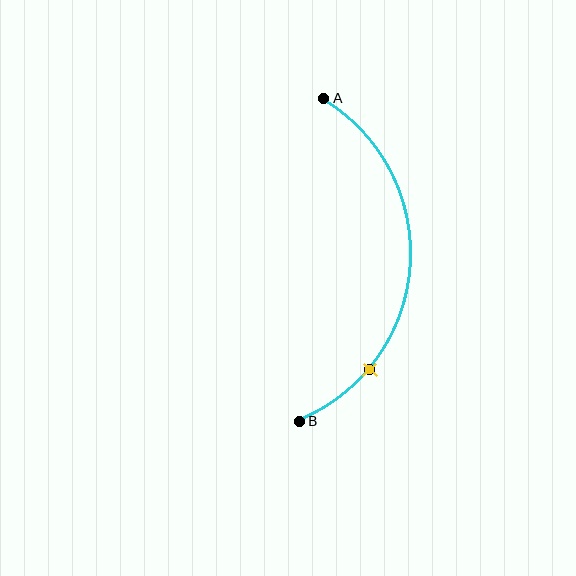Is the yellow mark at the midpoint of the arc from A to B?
No. The yellow mark lies on the arc but is closer to endpoint B. The arc midpoint would be at the point on the curve equidistant along the arc from both A and B.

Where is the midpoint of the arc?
The arc midpoint is the point on the curve farthest from the straight line joining A and B. It sits to the right of that line.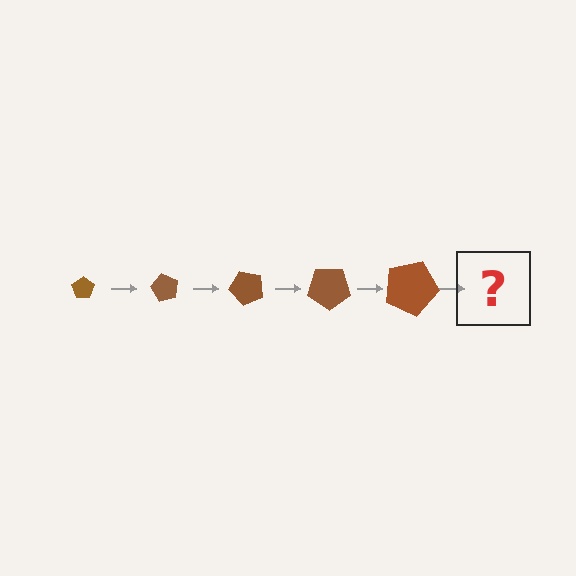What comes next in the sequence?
The next element should be a pentagon, larger than the previous one and rotated 300 degrees from the start.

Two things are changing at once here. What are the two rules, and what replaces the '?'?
The two rules are that the pentagon grows larger each step and it rotates 60 degrees each step. The '?' should be a pentagon, larger than the previous one and rotated 300 degrees from the start.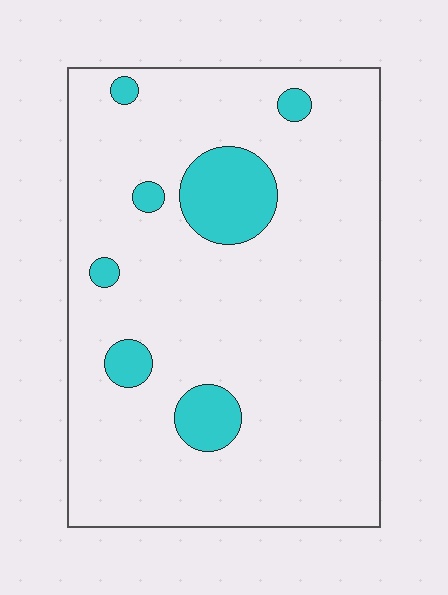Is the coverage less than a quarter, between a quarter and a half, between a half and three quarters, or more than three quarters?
Less than a quarter.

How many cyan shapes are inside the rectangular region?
7.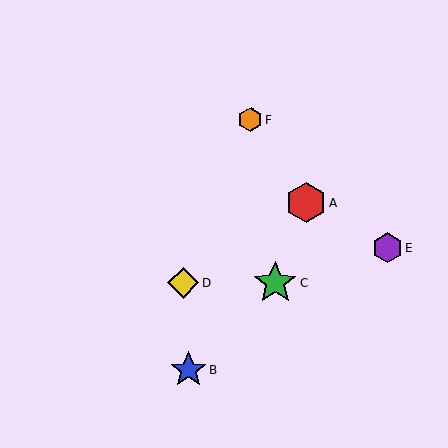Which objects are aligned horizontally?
Objects C, D are aligned horizontally.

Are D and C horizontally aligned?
Yes, both are at y≈283.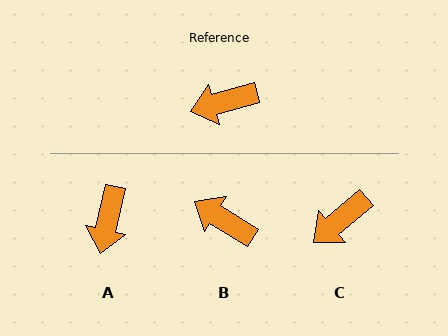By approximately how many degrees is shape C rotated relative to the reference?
Approximately 25 degrees counter-clockwise.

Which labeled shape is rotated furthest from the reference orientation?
A, about 62 degrees away.